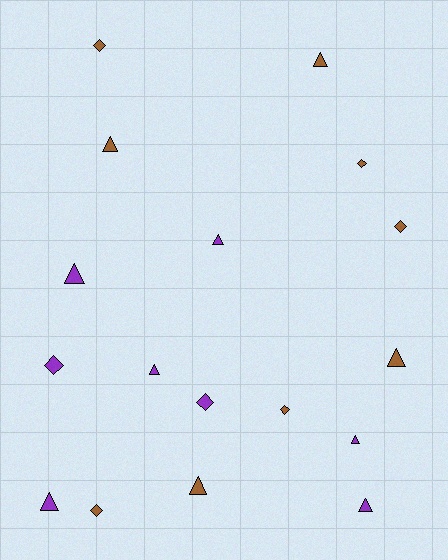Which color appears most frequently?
Brown, with 9 objects.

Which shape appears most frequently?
Triangle, with 10 objects.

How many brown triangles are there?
There are 4 brown triangles.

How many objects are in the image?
There are 17 objects.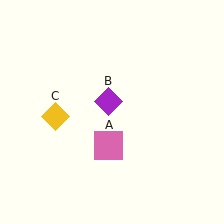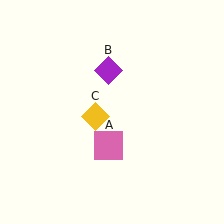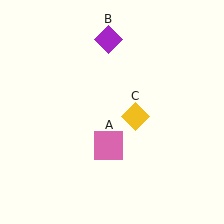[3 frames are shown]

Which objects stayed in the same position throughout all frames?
Pink square (object A) remained stationary.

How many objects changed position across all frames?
2 objects changed position: purple diamond (object B), yellow diamond (object C).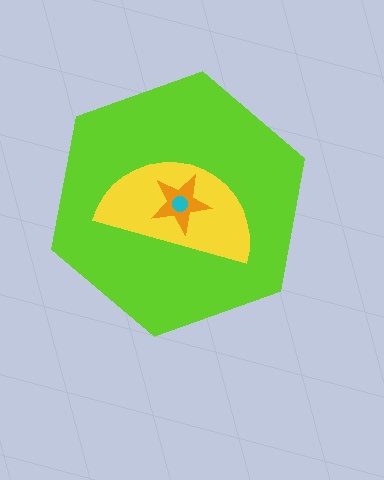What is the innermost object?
The cyan circle.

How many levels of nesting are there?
4.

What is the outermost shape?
The lime hexagon.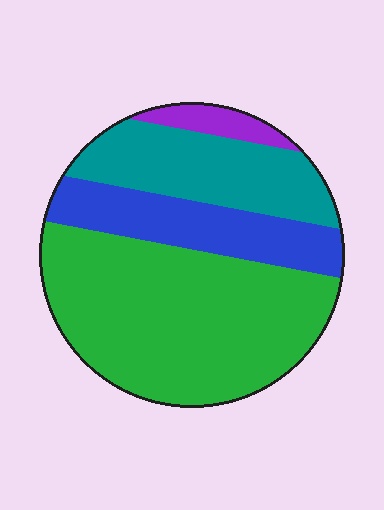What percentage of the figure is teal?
Teal covers 23% of the figure.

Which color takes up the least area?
Purple, at roughly 5%.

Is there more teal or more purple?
Teal.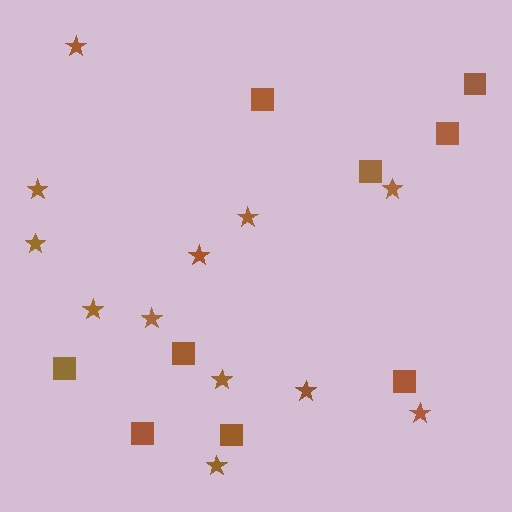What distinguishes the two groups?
There are 2 groups: one group of squares (9) and one group of stars (12).